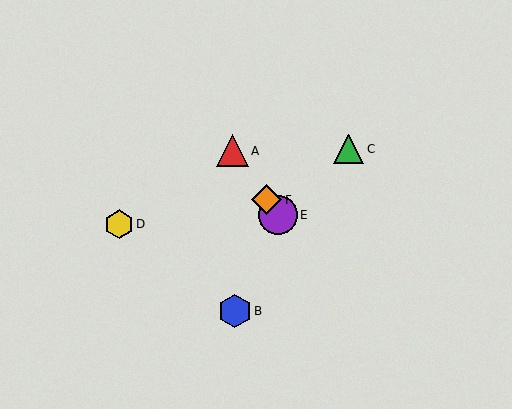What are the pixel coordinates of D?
Object D is at (119, 224).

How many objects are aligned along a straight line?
3 objects (A, E, F) are aligned along a straight line.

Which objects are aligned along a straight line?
Objects A, E, F are aligned along a straight line.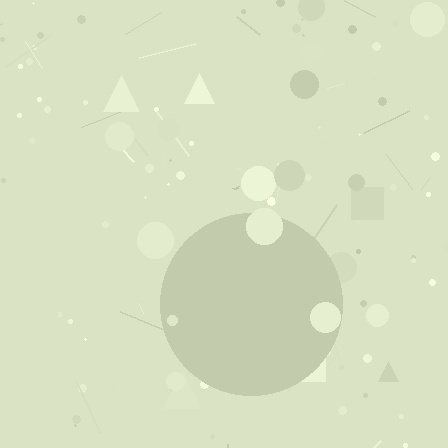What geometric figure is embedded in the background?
A circle is embedded in the background.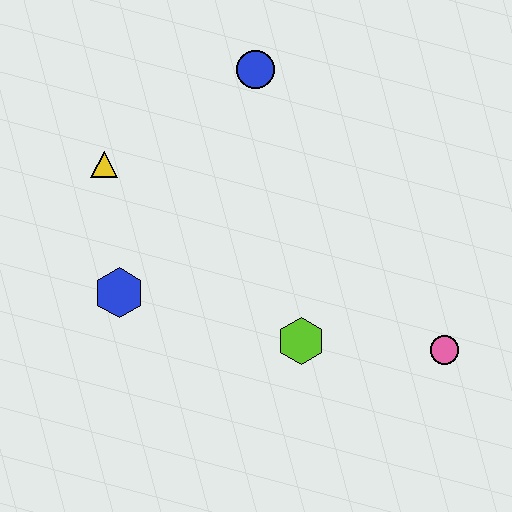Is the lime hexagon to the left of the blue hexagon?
No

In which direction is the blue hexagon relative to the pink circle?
The blue hexagon is to the left of the pink circle.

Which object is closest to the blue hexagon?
The yellow triangle is closest to the blue hexagon.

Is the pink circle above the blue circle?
No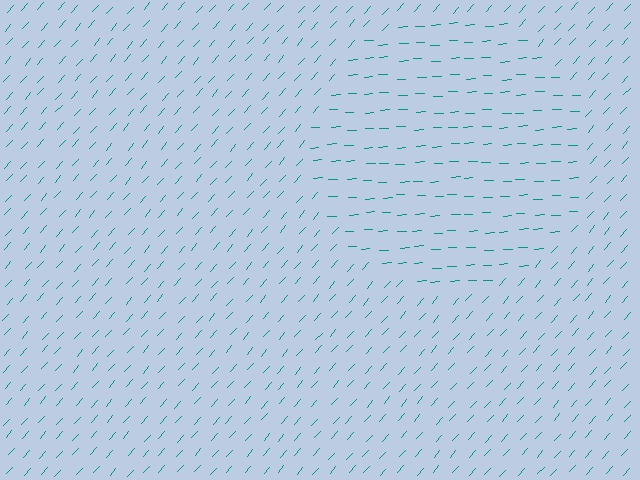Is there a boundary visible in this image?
Yes, there is a texture boundary formed by a change in line orientation.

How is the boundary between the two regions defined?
The boundary is defined purely by a change in line orientation (approximately 45 degrees difference). All lines are the same color and thickness.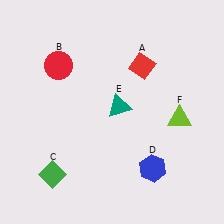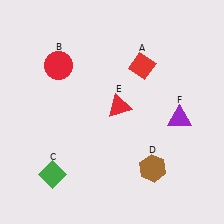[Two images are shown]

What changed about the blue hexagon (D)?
In Image 1, D is blue. In Image 2, it changed to brown.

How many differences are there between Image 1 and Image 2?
There are 3 differences between the two images.